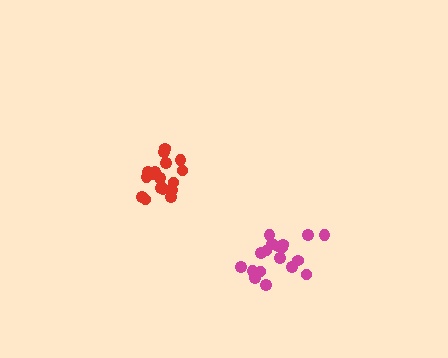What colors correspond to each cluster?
The clusters are colored: red, magenta.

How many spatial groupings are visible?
There are 2 spatial groupings.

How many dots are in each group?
Group 1: 18 dots, Group 2: 18 dots (36 total).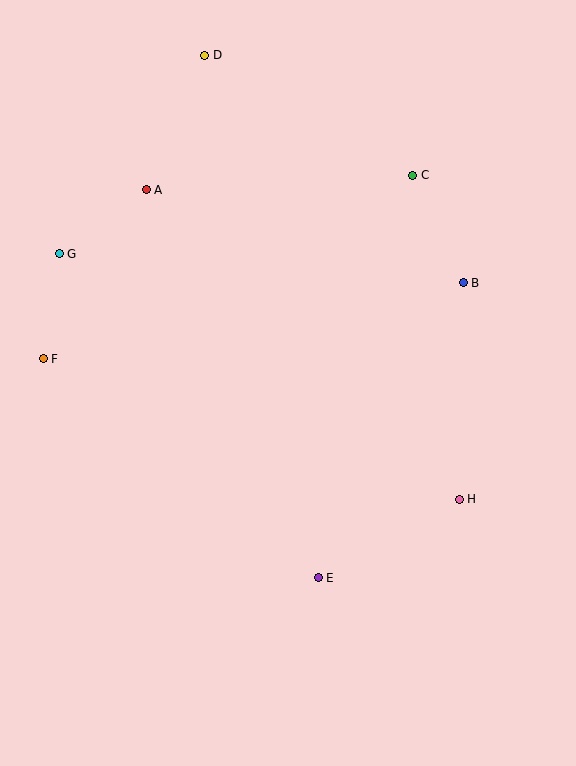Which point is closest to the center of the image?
Point E at (318, 578) is closest to the center.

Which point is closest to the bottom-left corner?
Point E is closest to the bottom-left corner.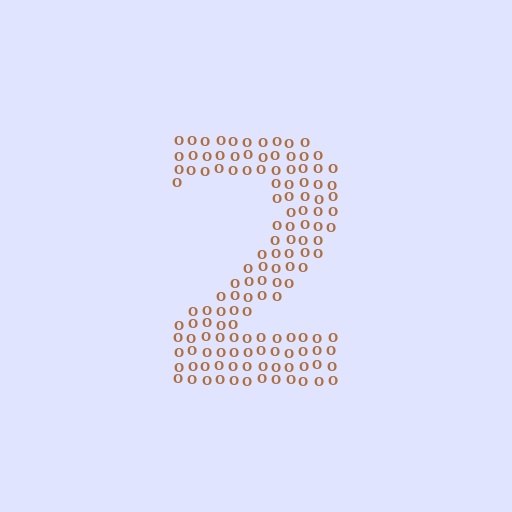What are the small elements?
The small elements are letter O's.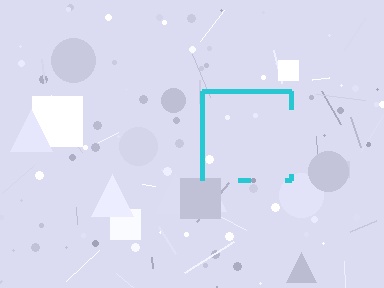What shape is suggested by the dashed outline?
The dashed outline suggests a square.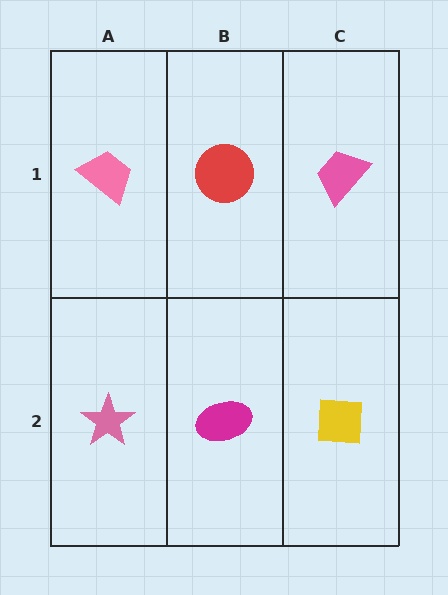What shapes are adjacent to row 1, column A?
A pink star (row 2, column A), a red circle (row 1, column B).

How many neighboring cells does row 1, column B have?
3.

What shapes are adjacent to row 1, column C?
A yellow square (row 2, column C), a red circle (row 1, column B).